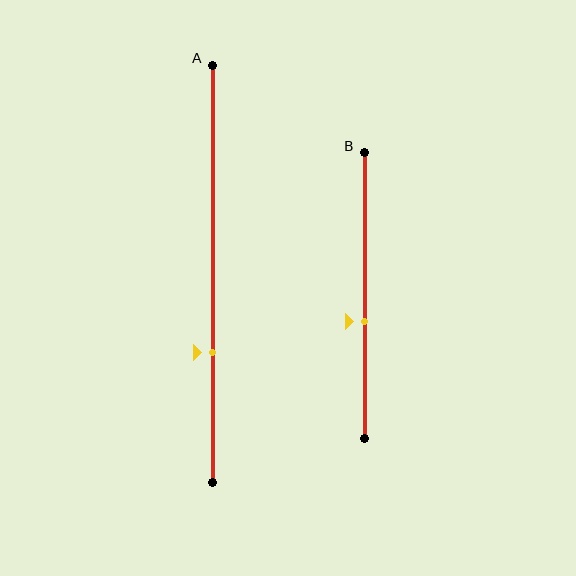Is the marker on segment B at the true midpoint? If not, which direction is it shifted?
No, the marker on segment B is shifted downward by about 9% of the segment length.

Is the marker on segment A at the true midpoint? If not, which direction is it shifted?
No, the marker on segment A is shifted downward by about 19% of the segment length.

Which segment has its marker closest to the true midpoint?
Segment B has its marker closest to the true midpoint.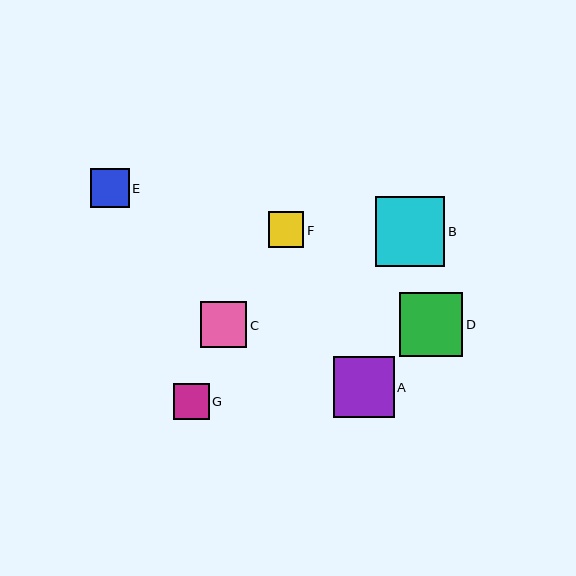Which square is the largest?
Square B is the largest with a size of approximately 70 pixels.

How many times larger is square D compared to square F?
Square D is approximately 1.8 times the size of square F.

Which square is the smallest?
Square F is the smallest with a size of approximately 36 pixels.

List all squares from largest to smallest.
From largest to smallest: B, D, A, C, E, G, F.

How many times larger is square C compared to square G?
Square C is approximately 1.3 times the size of square G.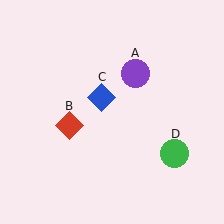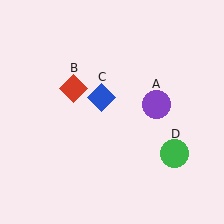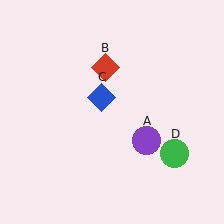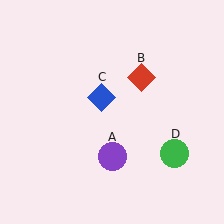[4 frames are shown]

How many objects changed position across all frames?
2 objects changed position: purple circle (object A), red diamond (object B).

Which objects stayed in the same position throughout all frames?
Blue diamond (object C) and green circle (object D) remained stationary.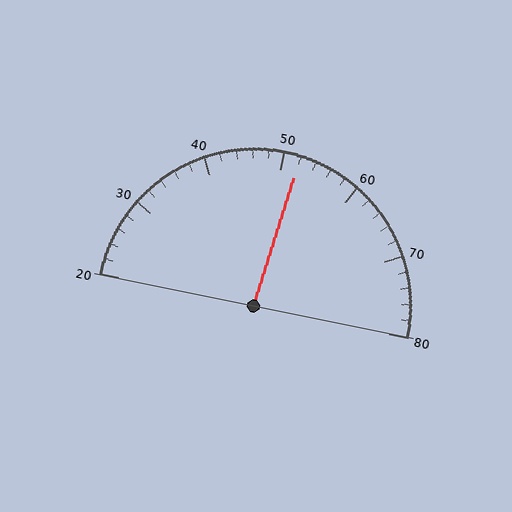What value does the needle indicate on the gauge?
The needle indicates approximately 52.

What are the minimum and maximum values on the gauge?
The gauge ranges from 20 to 80.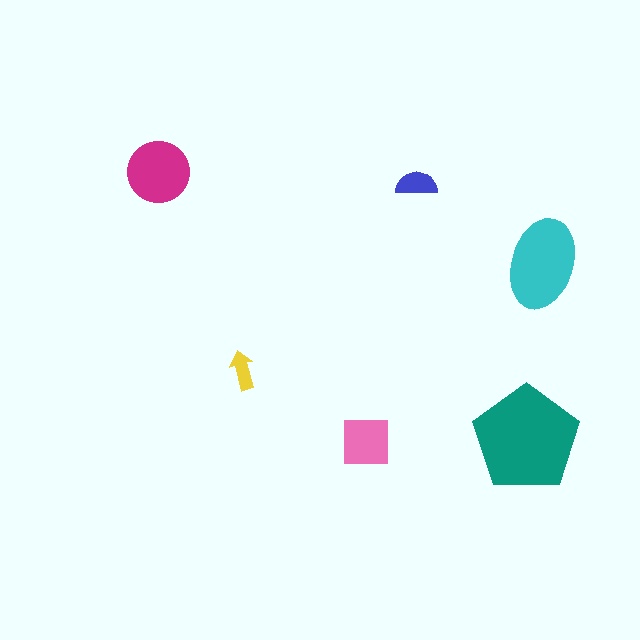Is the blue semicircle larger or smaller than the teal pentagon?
Smaller.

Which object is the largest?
The teal pentagon.